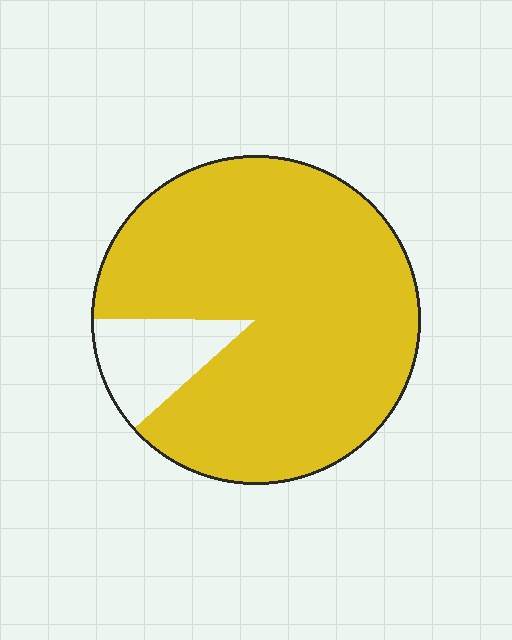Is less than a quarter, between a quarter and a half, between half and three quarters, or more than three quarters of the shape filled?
More than three quarters.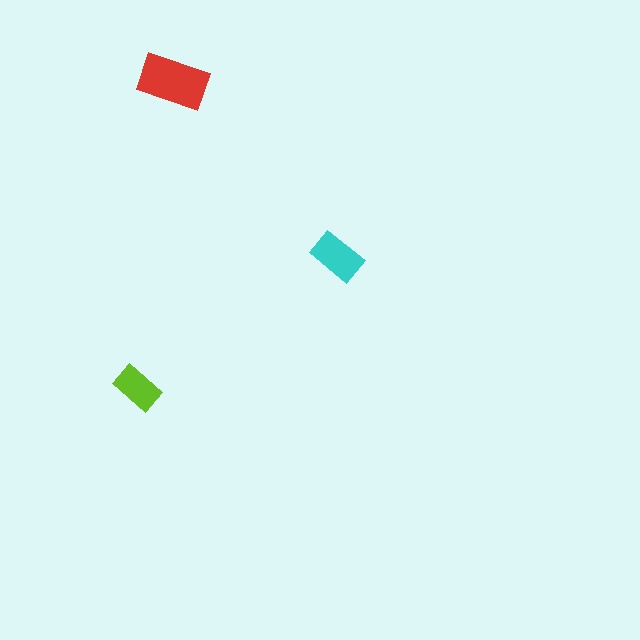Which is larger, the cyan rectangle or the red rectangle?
The red one.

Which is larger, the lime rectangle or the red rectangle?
The red one.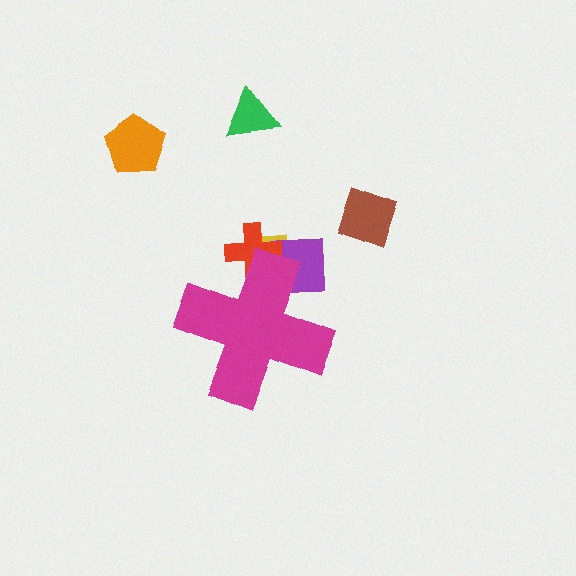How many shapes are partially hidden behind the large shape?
3 shapes are partially hidden.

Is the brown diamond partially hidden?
No, the brown diamond is fully visible.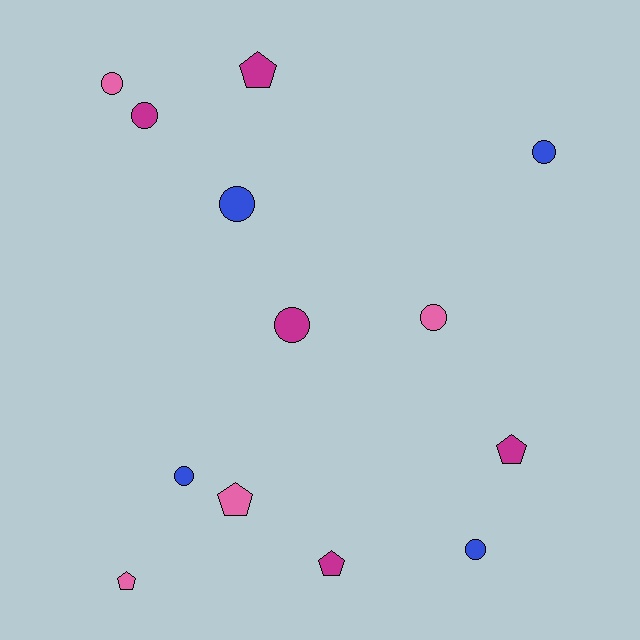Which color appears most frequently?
Magenta, with 5 objects.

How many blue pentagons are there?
There are no blue pentagons.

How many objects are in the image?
There are 13 objects.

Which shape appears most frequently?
Circle, with 8 objects.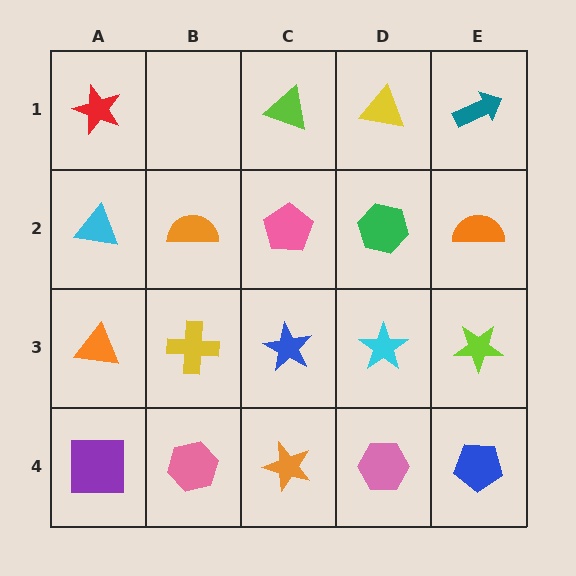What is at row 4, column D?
A pink hexagon.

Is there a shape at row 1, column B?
No, that cell is empty.